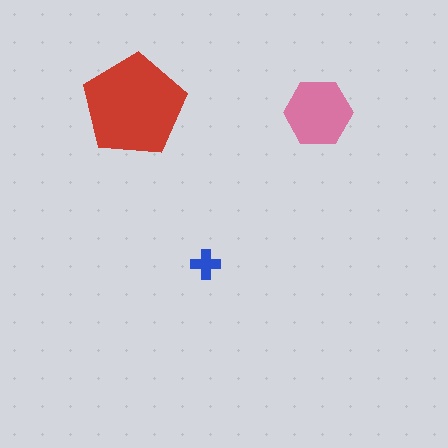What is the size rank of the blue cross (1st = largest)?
3rd.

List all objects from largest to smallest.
The red pentagon, the pink hexagon, the blue cross.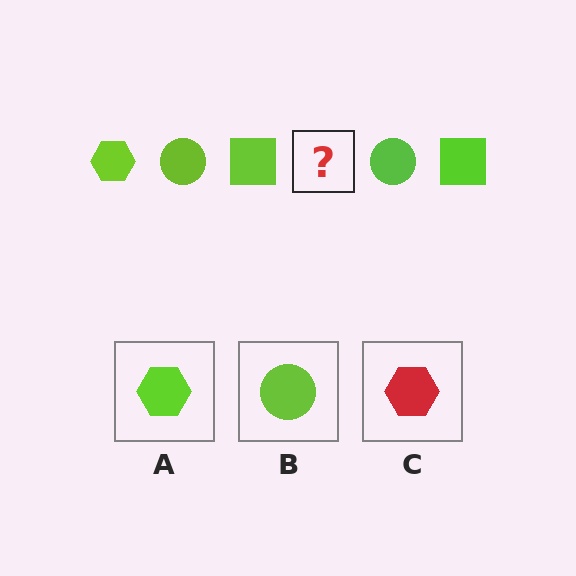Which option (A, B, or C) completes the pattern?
A.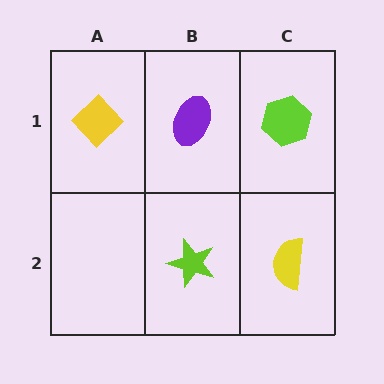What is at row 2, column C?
A yellow semicircle.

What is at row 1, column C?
A lime hexagon.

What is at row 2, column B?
A lime star.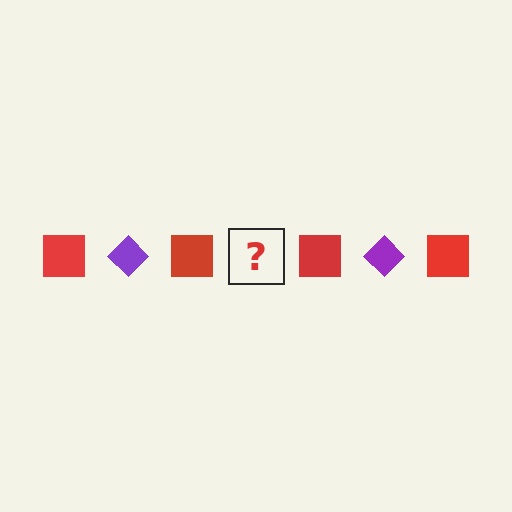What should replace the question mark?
The question mark should be replaced with a purple diamond.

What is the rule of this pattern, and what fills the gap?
The rule is that the pattern alternates between red square and purple diamond. The gap should be filled with a purple diamond.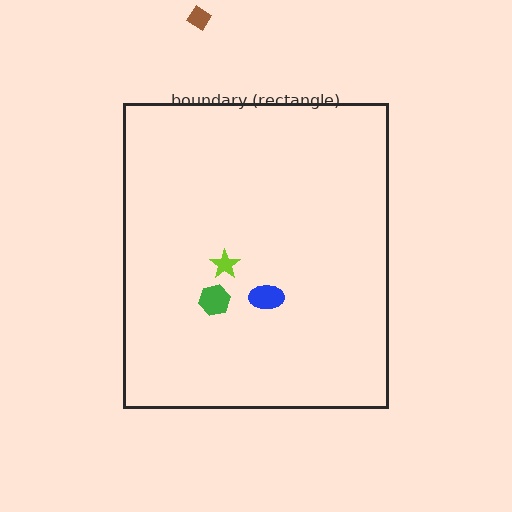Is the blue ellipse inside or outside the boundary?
Inside.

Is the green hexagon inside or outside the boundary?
Inside.